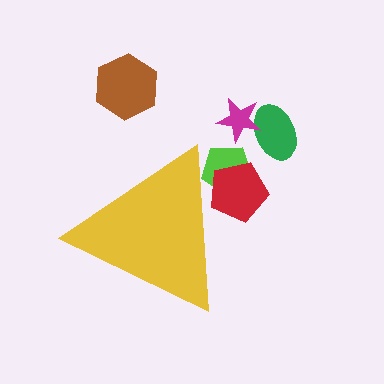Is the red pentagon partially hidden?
Yes, the red pentagon is partially hidden behind the yellow triangle.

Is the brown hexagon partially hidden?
No, the brown hexagon is fully visible.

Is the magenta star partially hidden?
No, the magenta star is fully visible.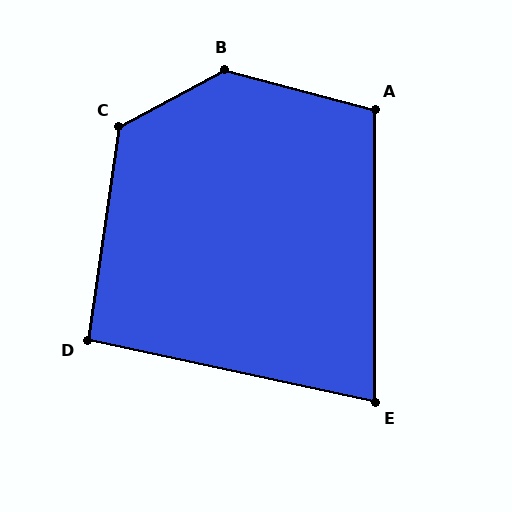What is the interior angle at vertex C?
Approximately 126 degrees (obtuse).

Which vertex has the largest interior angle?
B, at approximately 137 degrees.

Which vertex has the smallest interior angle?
E, at approximately 78 degrees.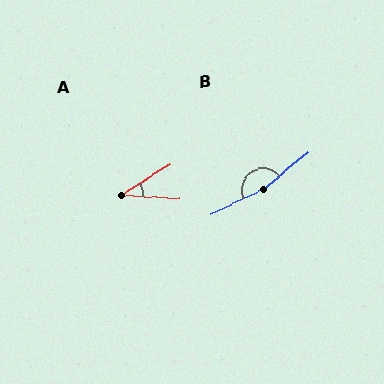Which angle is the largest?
B, at approximately 165 degrees.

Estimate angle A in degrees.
Approximately 36 degrees.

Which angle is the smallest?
A, at approximately 36 degrees.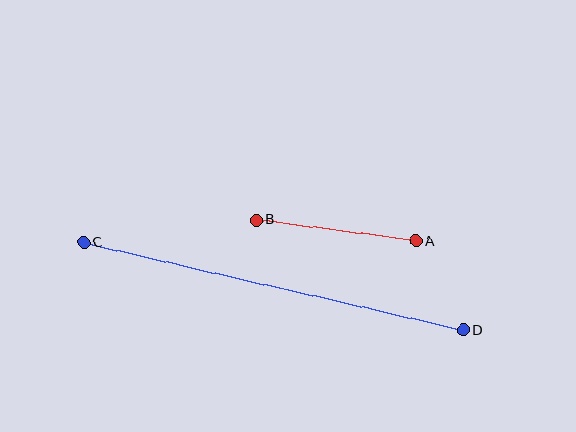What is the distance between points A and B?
The distance is approximately 161 pixels.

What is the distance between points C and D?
The distance is approximately 390 pixels.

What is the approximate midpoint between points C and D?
The midpoint is at approximately (274, 286) pixels.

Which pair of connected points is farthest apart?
Points C and D are farthest apart.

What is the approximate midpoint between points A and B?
The midpoint is at approximately (336, 231) pixels.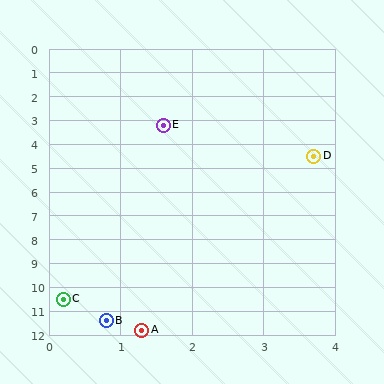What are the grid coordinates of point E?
Point E is at approximately (1.6, 3.2).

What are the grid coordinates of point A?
Point A is at approximately (1.3, 11.8).